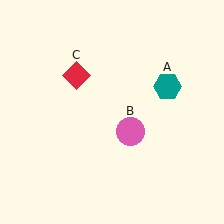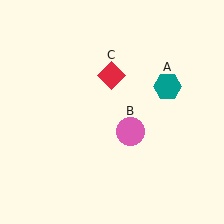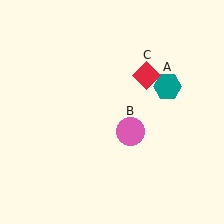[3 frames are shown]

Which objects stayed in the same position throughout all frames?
Teal hexagon (object A) and pink circle (object B) remained stationary.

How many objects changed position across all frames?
1 object changed position: red diamond (object C).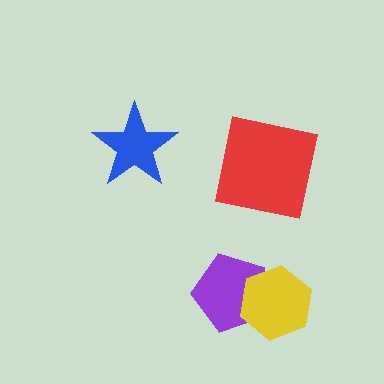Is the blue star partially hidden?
No, no other shape covers it.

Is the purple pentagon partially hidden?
Yes, it is partially covered by another shape.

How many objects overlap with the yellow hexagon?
1 object overlaps with the yellow hexagon.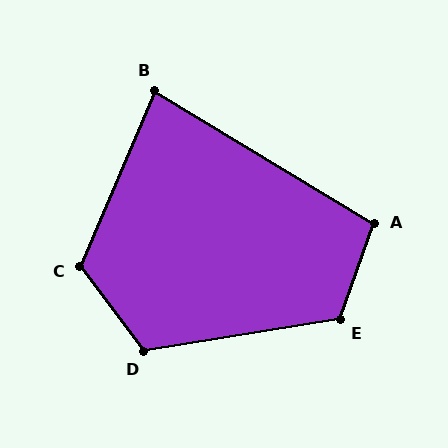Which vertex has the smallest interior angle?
B, at approximately 82 degrees.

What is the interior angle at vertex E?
Approximately 119 degrees (obtuse).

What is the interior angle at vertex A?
Approximately 102 degrees (obtuse).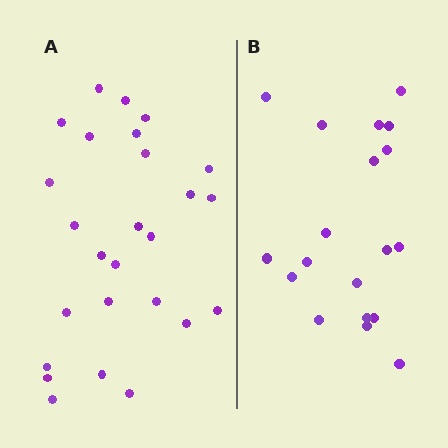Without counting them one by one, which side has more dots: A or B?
Region A (the left region) has more dots.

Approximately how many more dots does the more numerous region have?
Region A has roughly 8 or so more dots than region B.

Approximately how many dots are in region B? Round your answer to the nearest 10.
About 20 dots. (The exact count is 19, which rounds to 20.)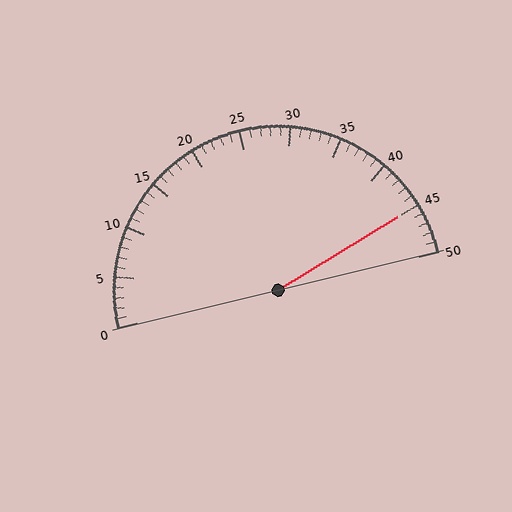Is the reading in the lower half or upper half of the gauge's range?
The reading is in the upper half of the range (0 to 50).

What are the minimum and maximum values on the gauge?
The gauge ranges from 0 to 50.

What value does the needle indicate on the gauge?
The needle indicates approximately 45.